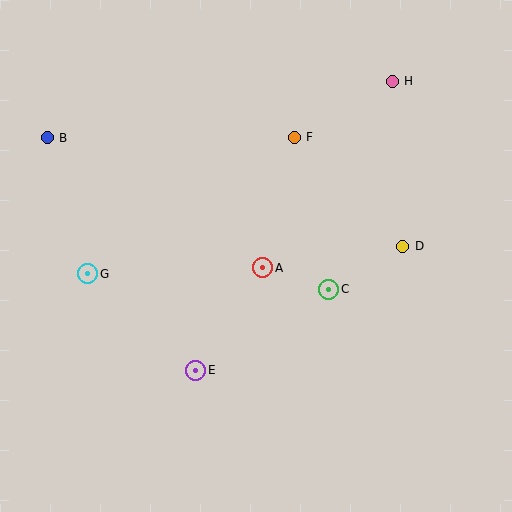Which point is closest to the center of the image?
Point A at (263, 268) is closest to the center.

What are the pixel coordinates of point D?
Point D is at (403, 246).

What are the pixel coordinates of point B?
Point B is at (47, 138).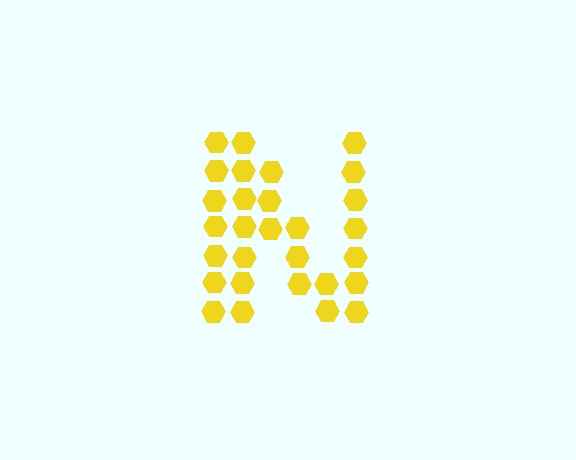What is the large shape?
The large shape is the letter N.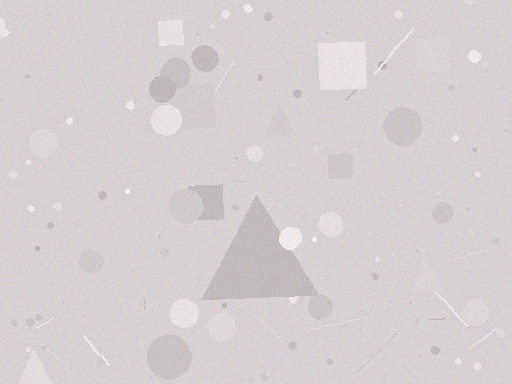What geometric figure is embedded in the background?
A triangle is embedded in the background.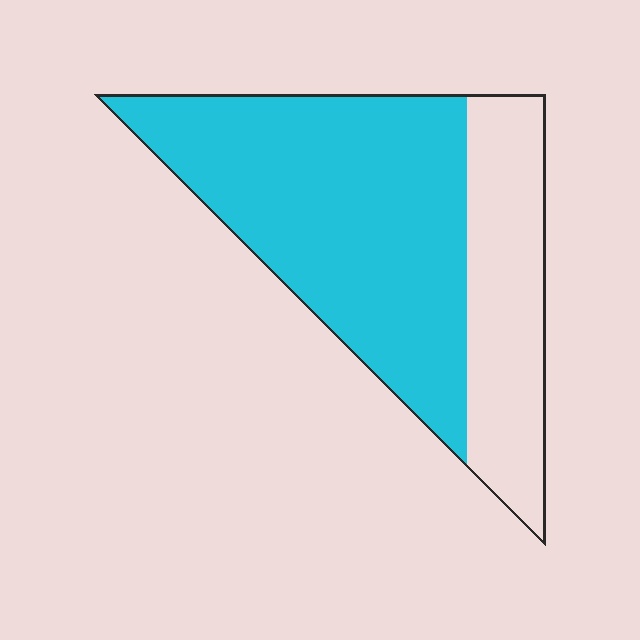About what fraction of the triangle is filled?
About two thirds (2/3).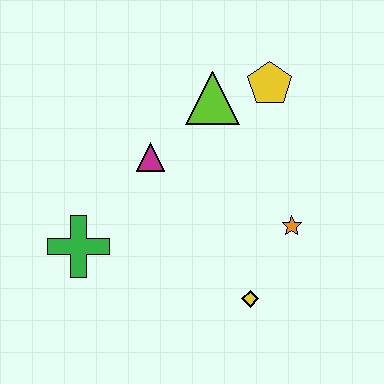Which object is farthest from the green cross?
The yellow pentagon is farthest from the green cross.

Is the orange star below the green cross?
No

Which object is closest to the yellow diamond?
The orange star is closest to the yellow diamond.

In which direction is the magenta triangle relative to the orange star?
The magenta triangle is to the left of the orange star.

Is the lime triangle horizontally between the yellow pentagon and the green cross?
Yes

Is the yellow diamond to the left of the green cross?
No